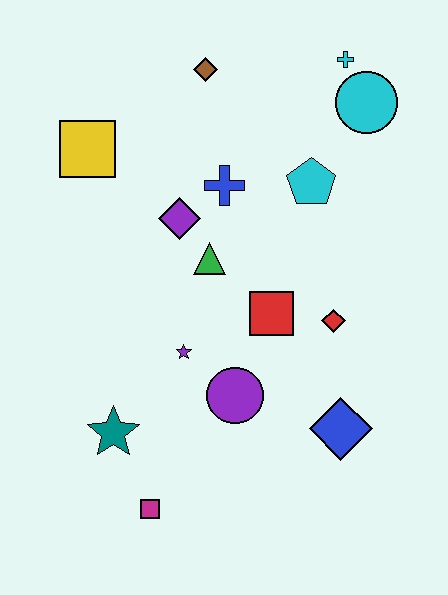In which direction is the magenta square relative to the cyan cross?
The magenta square is below the cyan cross.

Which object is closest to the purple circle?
The purple star is closest to the purple circle.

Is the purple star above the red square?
No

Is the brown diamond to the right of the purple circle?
No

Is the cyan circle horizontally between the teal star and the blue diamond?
No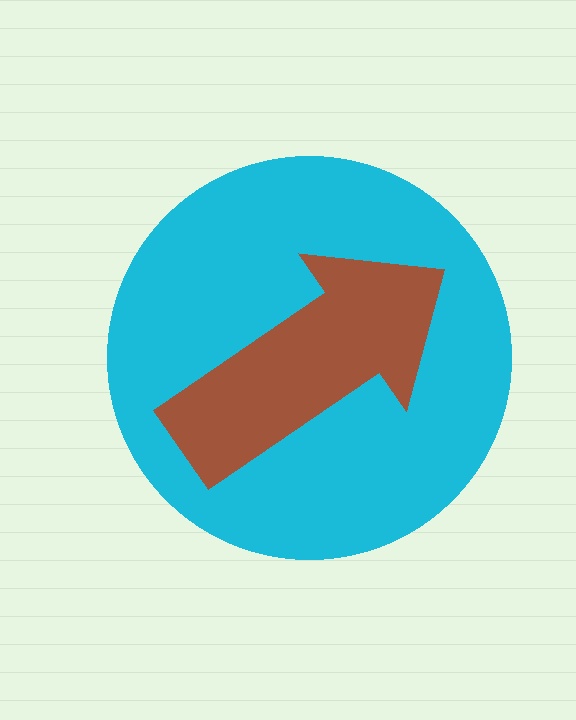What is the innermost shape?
The brown arrow.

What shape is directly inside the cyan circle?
The brown arrow.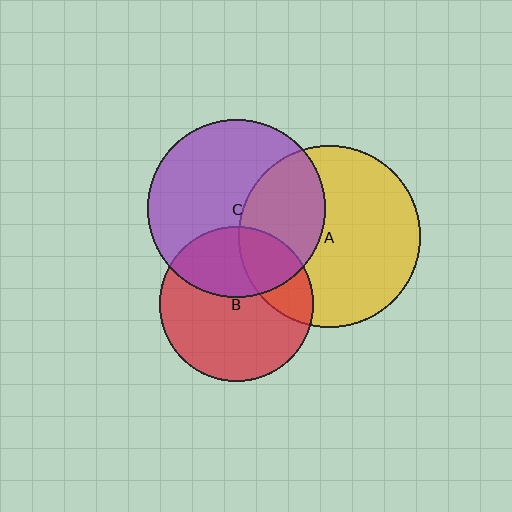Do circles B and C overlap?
Yes.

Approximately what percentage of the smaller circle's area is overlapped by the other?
Approximately 35%.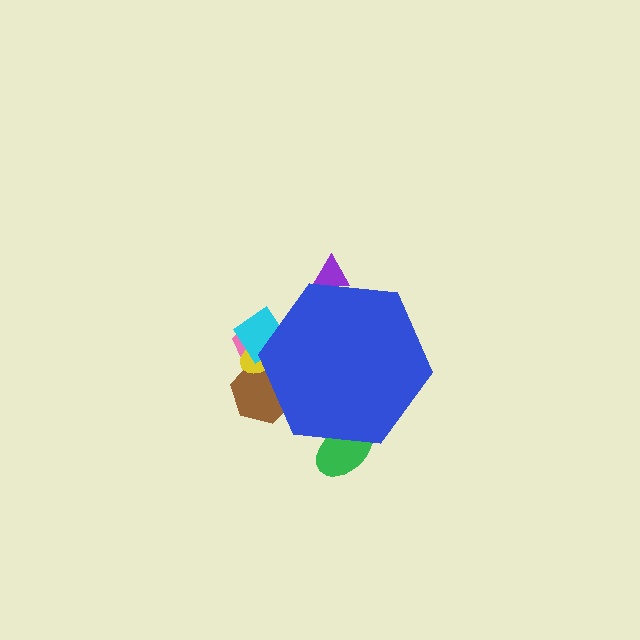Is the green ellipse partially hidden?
Yes, the green ellipse is partially hidden behind the blue hexagon.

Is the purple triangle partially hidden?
Yes, the purple triangle is partially hidden behind the blue hexagon.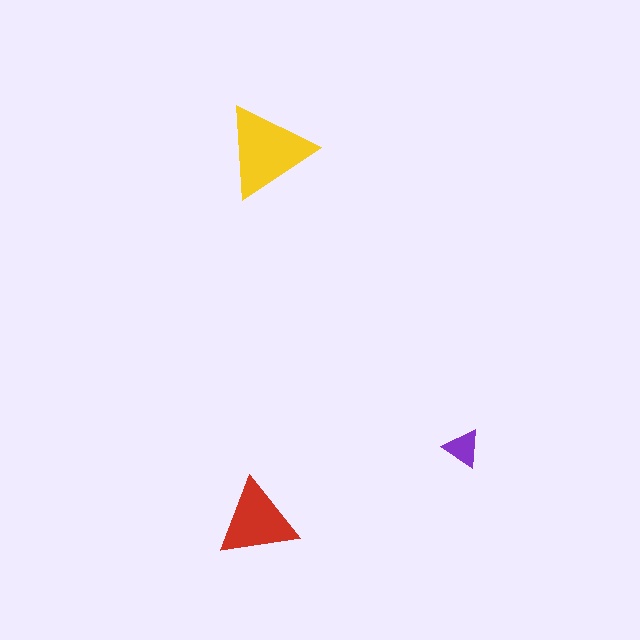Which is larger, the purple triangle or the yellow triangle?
The yellow one.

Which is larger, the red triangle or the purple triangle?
The red one.